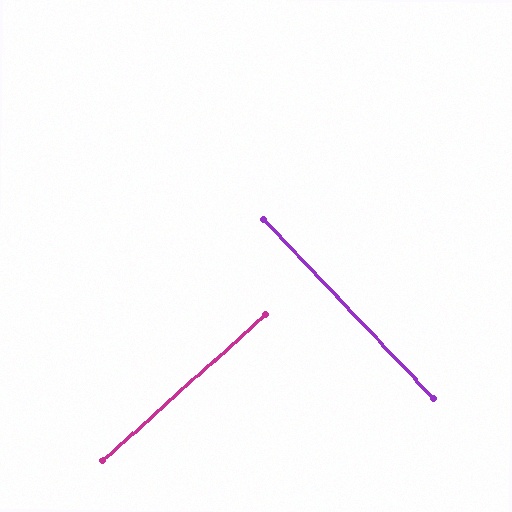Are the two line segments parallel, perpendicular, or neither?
Perpendicular — they meet at approximately 88°.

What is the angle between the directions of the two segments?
Approximately 88 degrees.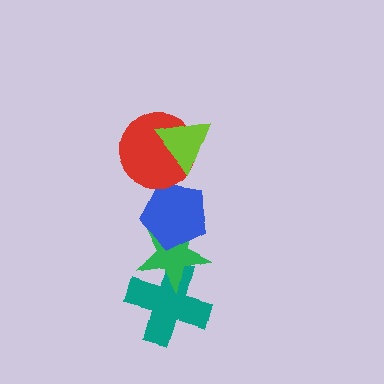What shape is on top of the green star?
The blue pentagon is on top of the green star.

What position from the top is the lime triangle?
The lime triangle is 1st from the top.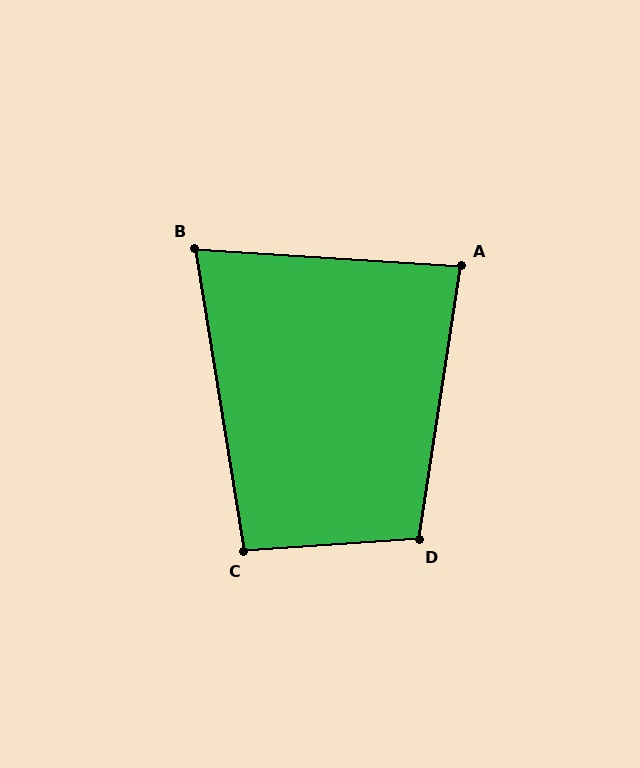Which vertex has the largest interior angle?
D, at approximately 103 degrees.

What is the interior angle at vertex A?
Approximately 85 degrees (acute).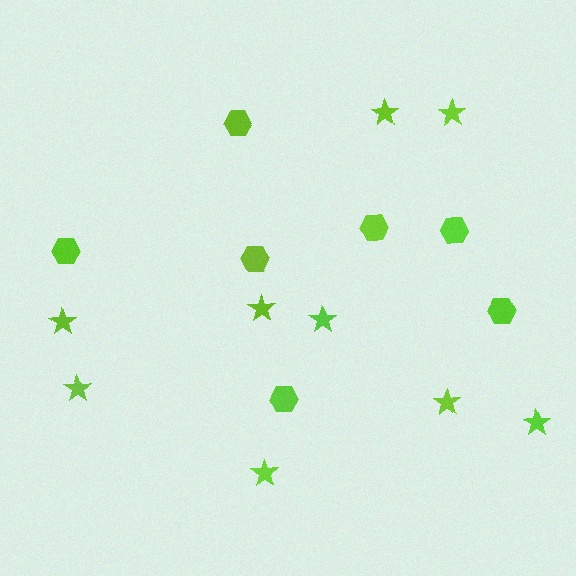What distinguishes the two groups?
There are 2 groups: one group of hexagons (7) and one group of stars (9).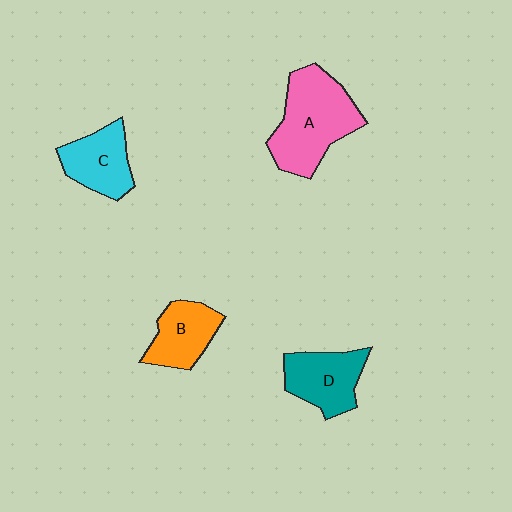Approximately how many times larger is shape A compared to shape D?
Approximately 1.6 times.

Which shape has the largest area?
Shape A (pink).